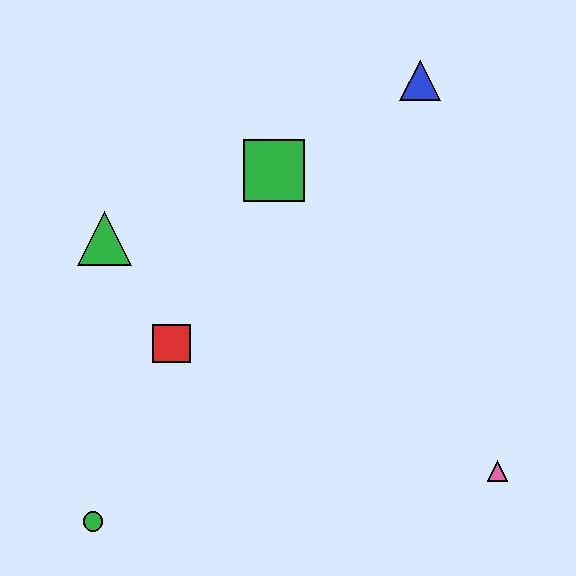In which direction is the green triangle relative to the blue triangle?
The green triangle is to the left of the blue triangle.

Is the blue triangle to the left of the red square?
No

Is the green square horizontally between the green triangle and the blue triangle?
Yes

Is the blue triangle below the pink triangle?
No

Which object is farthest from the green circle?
The blue triangle is farthest from the green circle.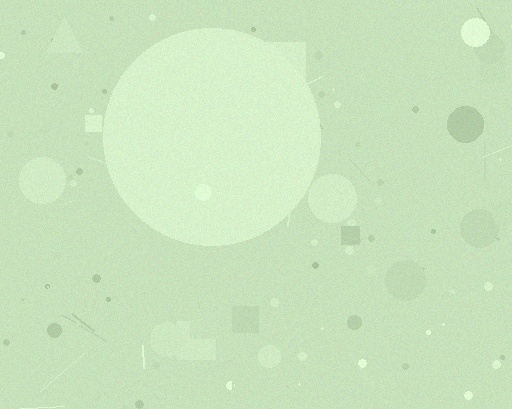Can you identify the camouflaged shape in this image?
The camouflaged shape is a circle.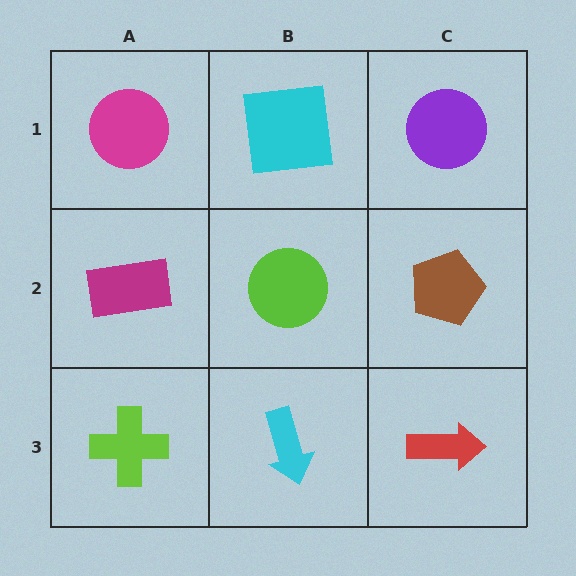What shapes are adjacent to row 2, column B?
A cyan square (row 1, column B), a cyan arrow (row 3, column B), a magenta rectangle (row 2, column A), a brown pentagon (row 2, column C).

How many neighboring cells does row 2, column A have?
3.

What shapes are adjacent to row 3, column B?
A lime circle (row 2, column B), a lime cross (row 3, column A), a red arrow (row 3, column C).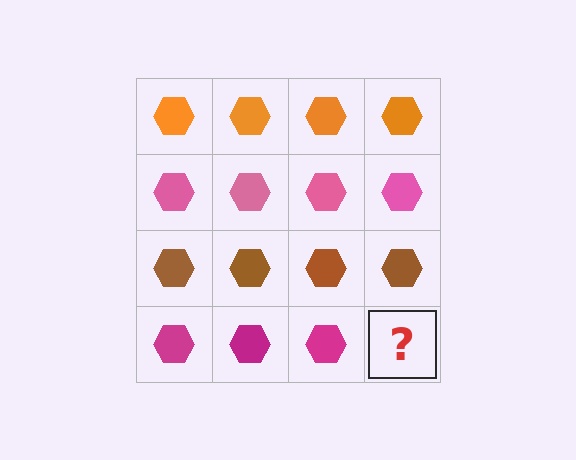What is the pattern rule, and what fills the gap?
The rule is that each row has a consistent color. The gap should be filled with a magenta hexagon.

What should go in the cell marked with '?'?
The missing cell should contain a magenta hexagon.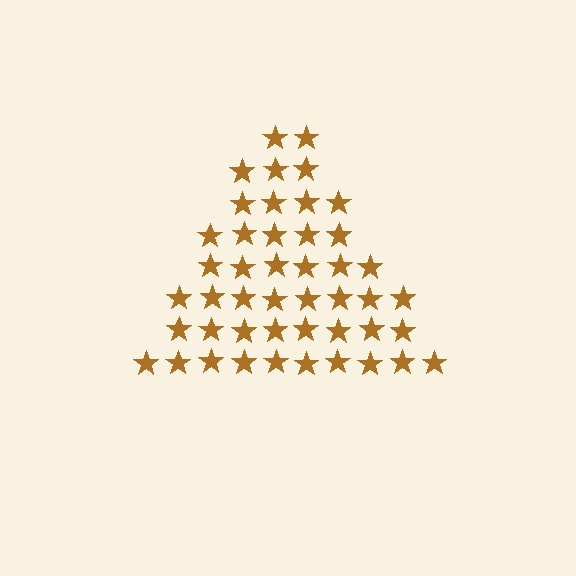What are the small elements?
The small elements are stars.